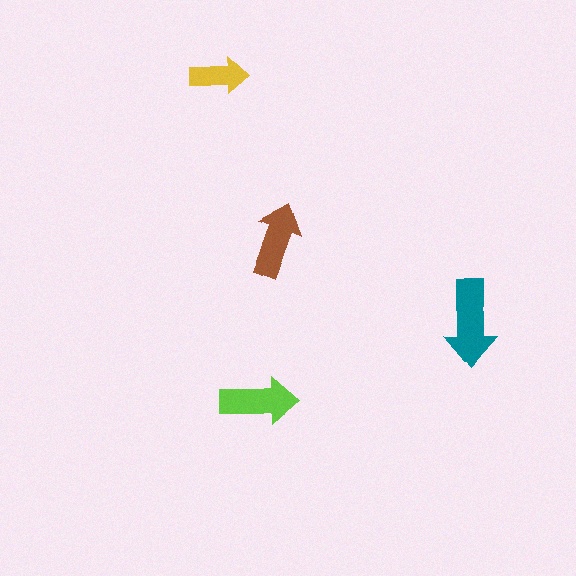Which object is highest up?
The yellow arrow is topmost.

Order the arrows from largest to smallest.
the teal one, the lime one, the brown one, the yellow one.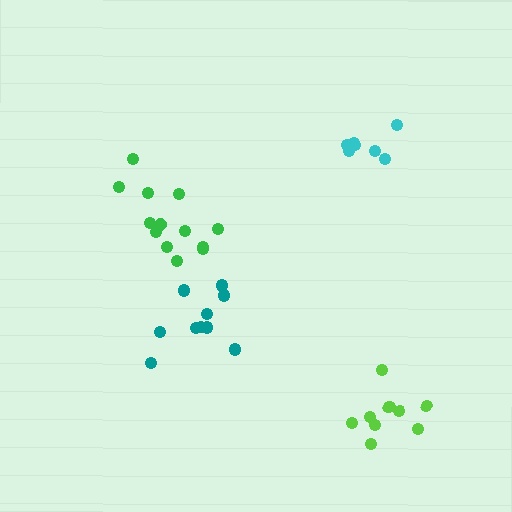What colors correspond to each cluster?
The clusters are colored: cyan, green, lime, teal.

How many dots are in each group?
Group 1: 7 dots, Group 2: 13 dots, Group 3: 9 dots, Group 4: 10 dots (39 total).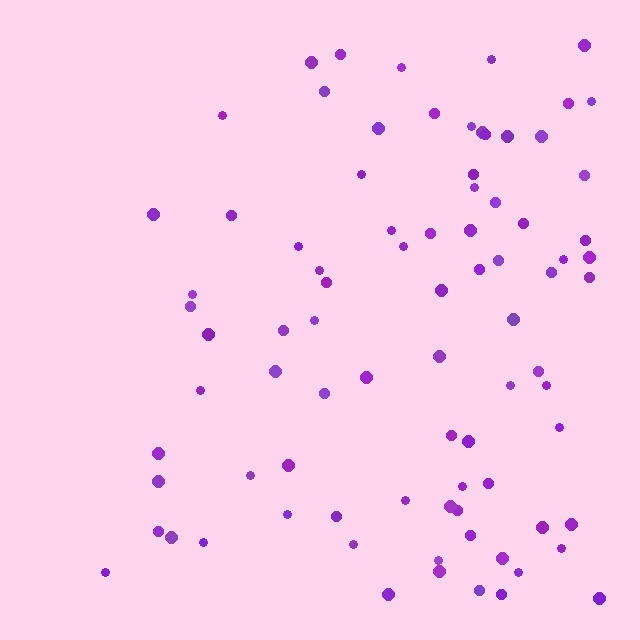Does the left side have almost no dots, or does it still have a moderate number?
Still a moderate number, just noticeably fewer than the right.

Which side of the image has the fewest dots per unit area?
The left.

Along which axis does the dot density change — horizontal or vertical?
Horizontal.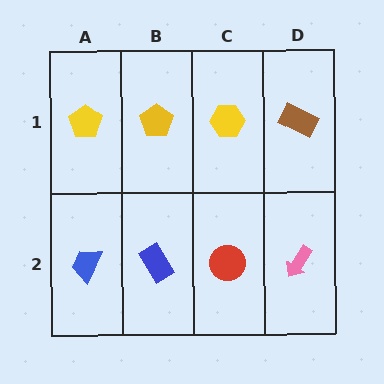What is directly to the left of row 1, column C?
A yellow pentagon.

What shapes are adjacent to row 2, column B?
A yellow pentagon (row 1, column B), a blue trapezoid (row 2, column A), a red circle (row 2, column C).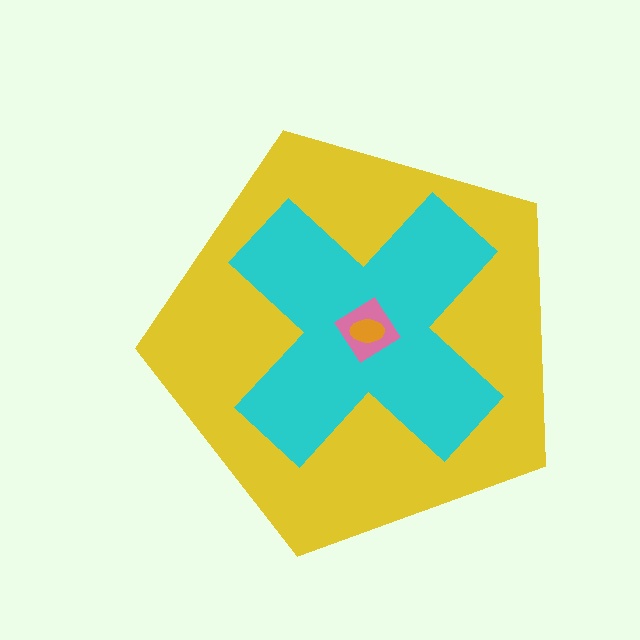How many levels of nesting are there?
4.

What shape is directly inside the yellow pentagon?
The cyan cross.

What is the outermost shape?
The yellow pentagon.